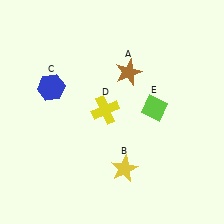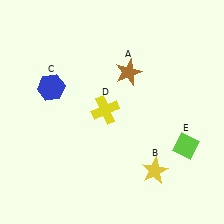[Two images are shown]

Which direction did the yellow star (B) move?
The yellow star (B) moved right.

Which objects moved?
The objects that moved are: the yellow star (B), the lime diamond (E).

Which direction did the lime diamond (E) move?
The lime diamond (E) moved down.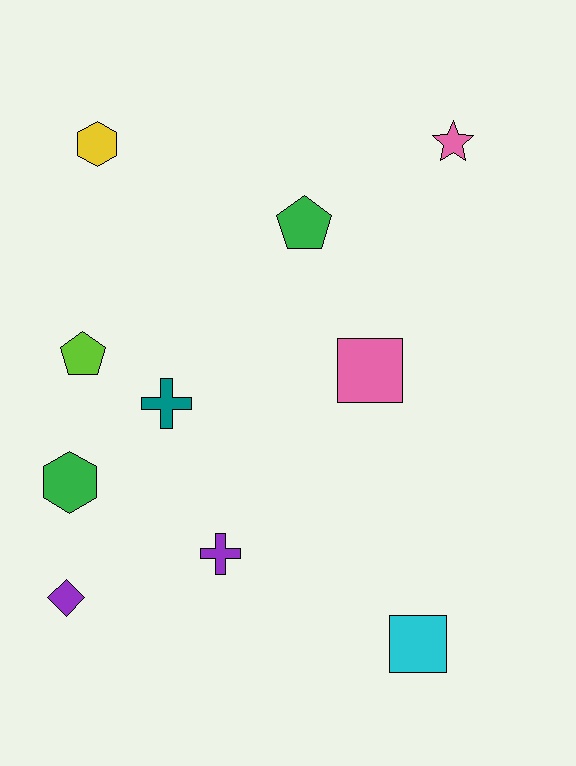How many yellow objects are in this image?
There is 1 yellow object.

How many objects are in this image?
There are 10 objects.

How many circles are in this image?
There are no circles.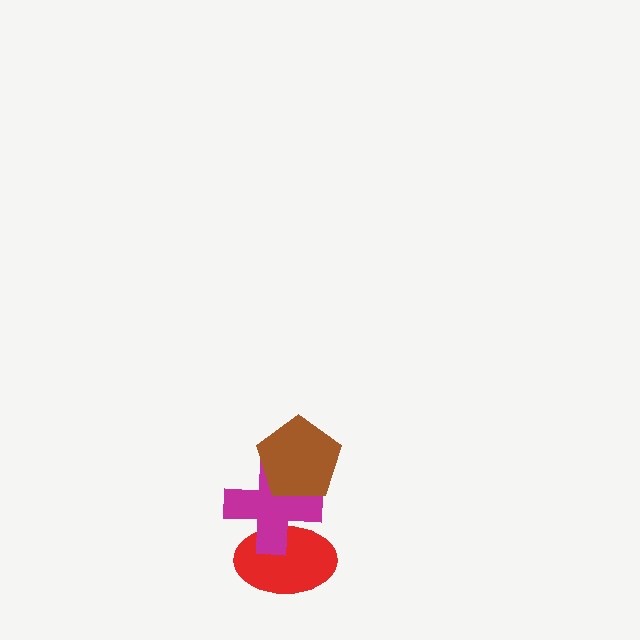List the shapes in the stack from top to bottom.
From top to bottom: the brown pentagon, the magenta cross, the red ellipse.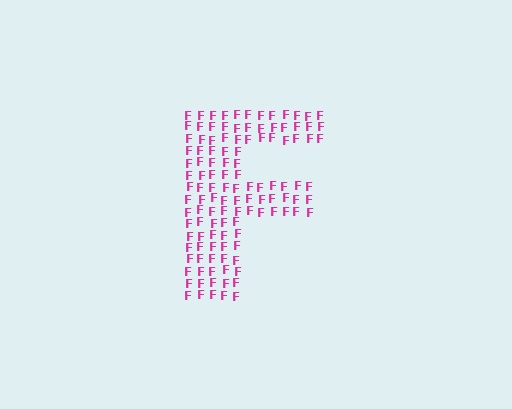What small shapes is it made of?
It is made of small letter F's.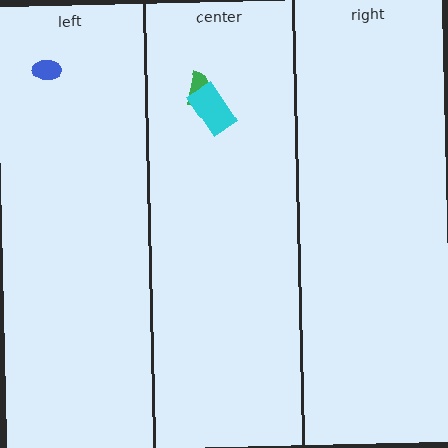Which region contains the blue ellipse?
The left region.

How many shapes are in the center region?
2.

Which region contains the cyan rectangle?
The center region.